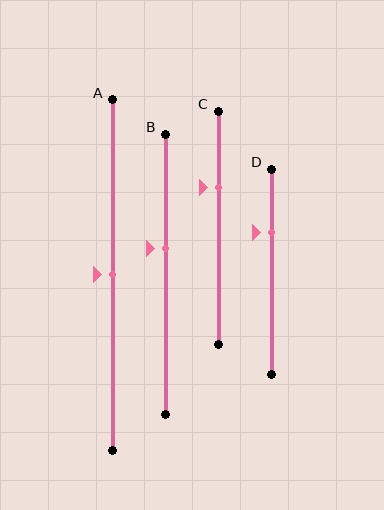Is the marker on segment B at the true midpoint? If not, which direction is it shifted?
No, the marker on segment B is shifted upward by about 9% of the segment length.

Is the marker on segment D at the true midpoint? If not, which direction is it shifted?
No, the marker on segment D is shifted upward by about 19% of the segment length.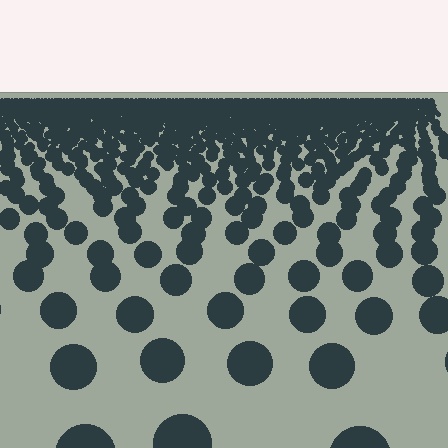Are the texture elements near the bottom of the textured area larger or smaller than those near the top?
Larger. Near the bottom, elements are closer to the viewer and appear at a bigger on-screen size.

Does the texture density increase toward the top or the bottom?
Density increases toward the top.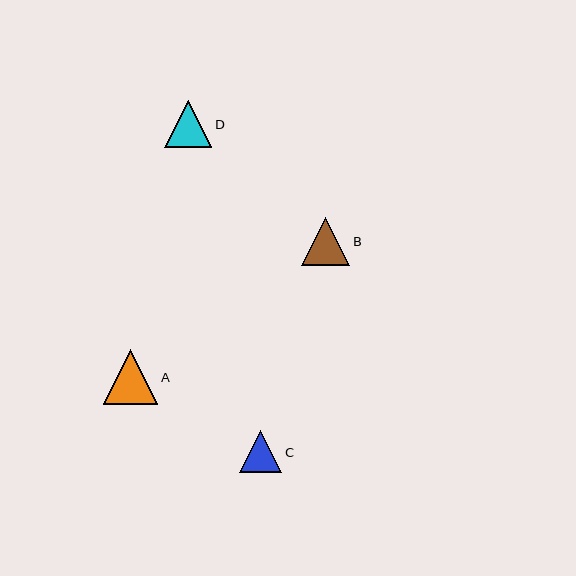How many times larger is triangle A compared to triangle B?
Triangle A is approximately 1.1 times the size of triangle B.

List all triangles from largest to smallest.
From largest to smallest: A, B, D, C.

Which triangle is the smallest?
Triangle C is the smallest with a size of approximately 42 pixels.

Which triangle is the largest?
Triangle A is the largest with a size of approximately 55 pixels.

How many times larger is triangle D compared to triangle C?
Triangle D is approximately 1.1 times the size of triangle C.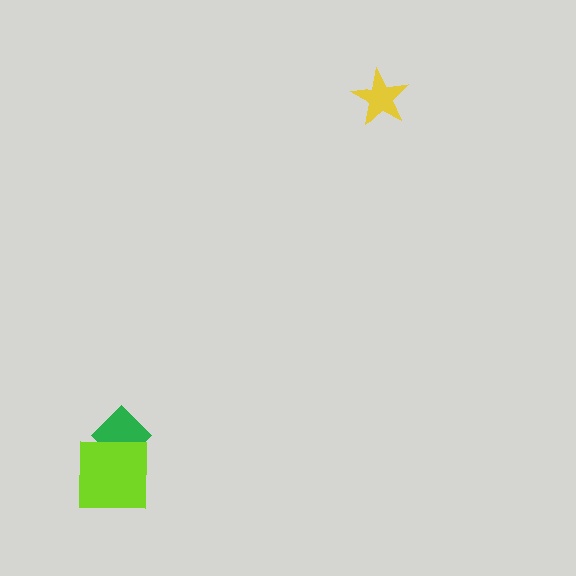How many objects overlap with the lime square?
1 object overlaps with the lime square.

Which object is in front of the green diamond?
The lime square is in front of the green diamond.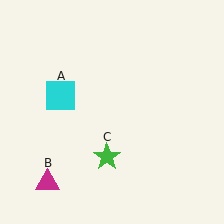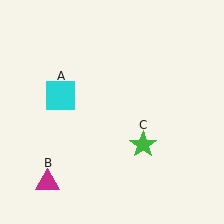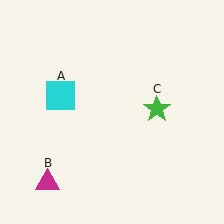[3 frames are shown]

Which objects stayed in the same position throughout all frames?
Cyan square (object A) and magenta triangle (object B) remained stationary.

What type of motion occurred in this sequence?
The green star (object C) rotated counterclockwise around the center of the scene.